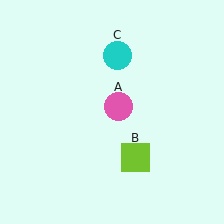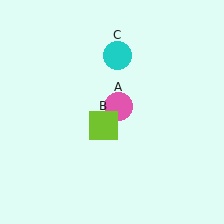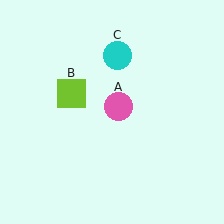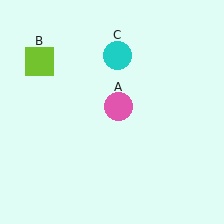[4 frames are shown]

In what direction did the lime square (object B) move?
The lime square (object B) moved up and to the left.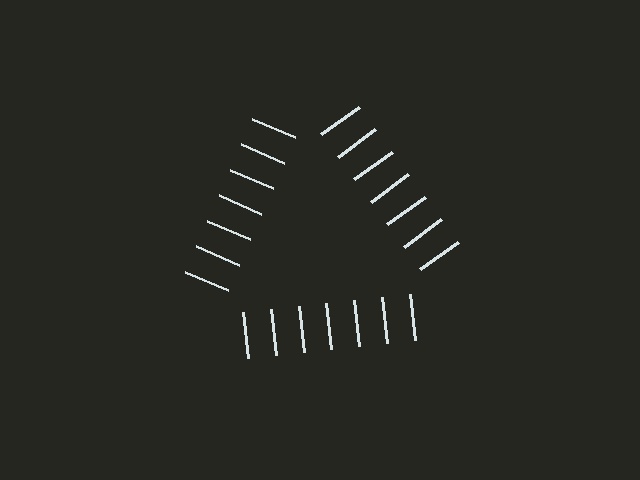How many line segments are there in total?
21 — 7 along each of the 3 edges.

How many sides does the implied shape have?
3 sides — the line-ends trace a triangle.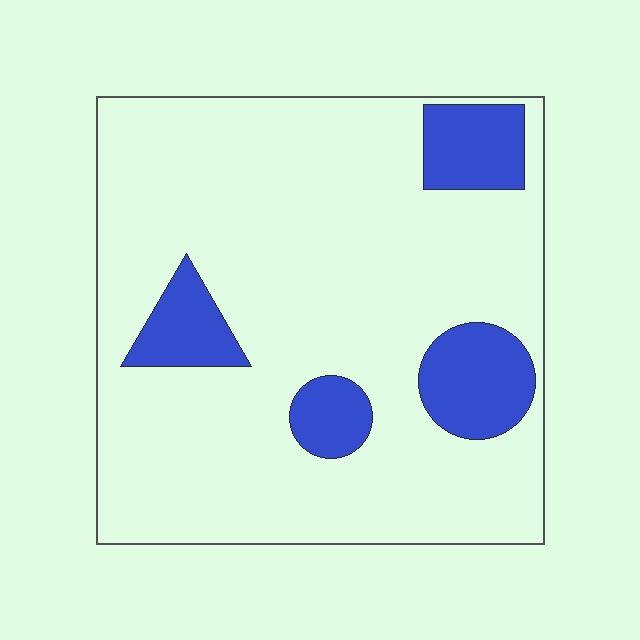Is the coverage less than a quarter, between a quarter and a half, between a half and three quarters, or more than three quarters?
Less than a quarter.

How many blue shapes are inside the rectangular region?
4.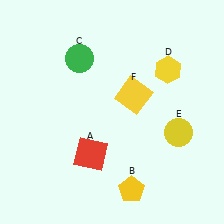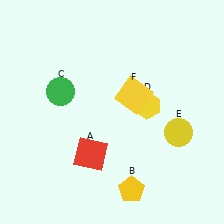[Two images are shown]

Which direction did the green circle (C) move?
The green circle (C) moved down.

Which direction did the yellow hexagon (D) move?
The yellow hexagon (D) moved down.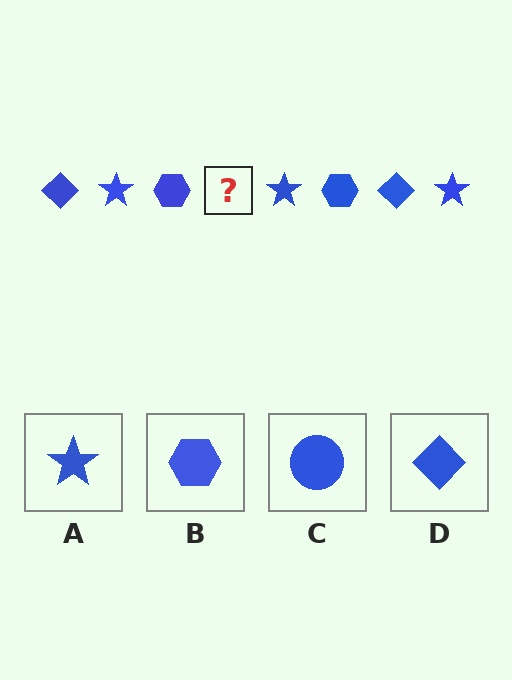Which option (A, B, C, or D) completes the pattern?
D.